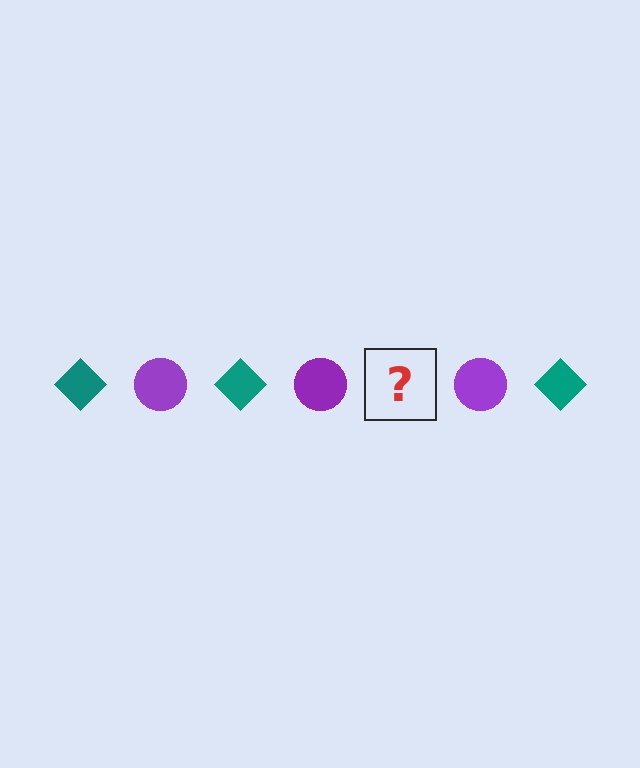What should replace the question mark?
The question mark should be replaced with a teal diamond.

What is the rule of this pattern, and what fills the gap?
The rule is that the pattern alternates between teal diamond and purple circle. The gap should be filled with a teal diamond.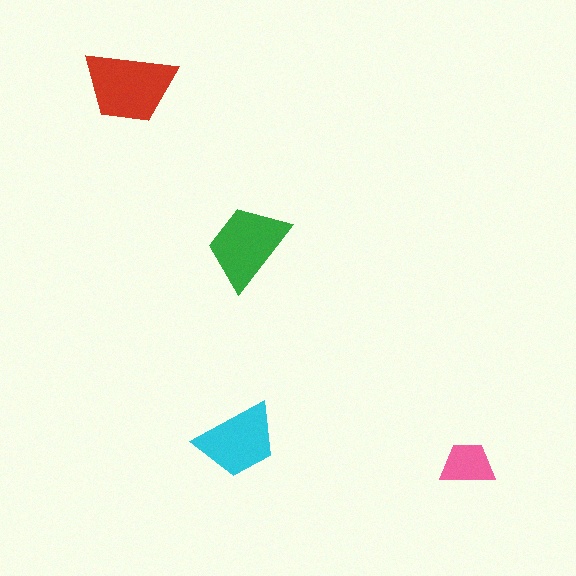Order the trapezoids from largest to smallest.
the red one, the green one, the cyan one, the pink one.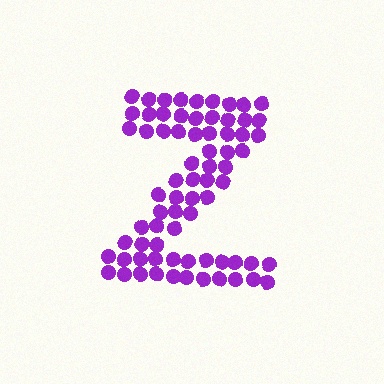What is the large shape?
The large shape is the letter Z.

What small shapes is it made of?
It is made of small circles.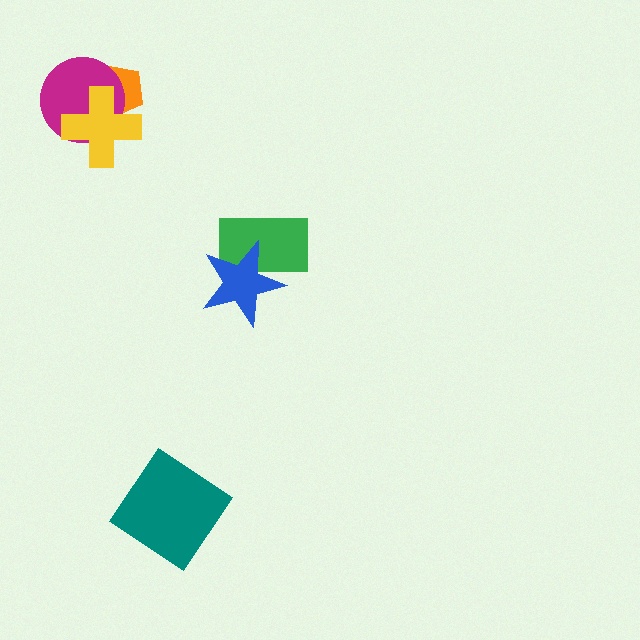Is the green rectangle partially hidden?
Yes, it is partially covered by another shape.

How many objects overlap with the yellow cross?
2 objects overlap with the yellow cross.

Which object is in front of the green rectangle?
The blue star is in front of the green rectangle.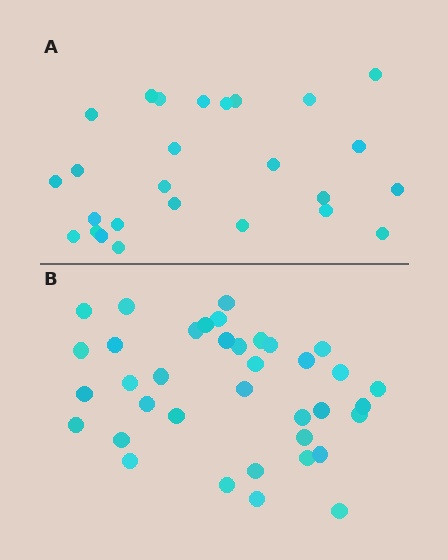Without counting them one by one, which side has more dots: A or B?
Region B (the bottom region) has more dots.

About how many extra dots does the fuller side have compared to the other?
Region B has roughly 12 or so more dots than region A.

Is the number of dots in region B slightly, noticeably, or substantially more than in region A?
Region B has noticeably more, but not dramatically so. The ratio is roughly 1.4 to 1.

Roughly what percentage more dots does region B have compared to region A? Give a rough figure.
About 40% more.